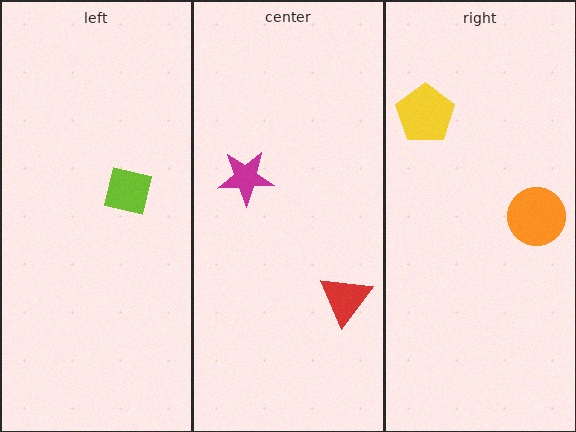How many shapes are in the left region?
1.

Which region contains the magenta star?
The center region.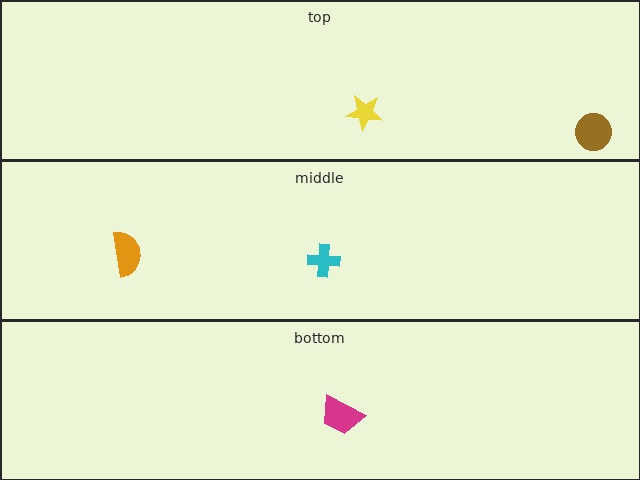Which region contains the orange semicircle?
The middle region.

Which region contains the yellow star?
The top region.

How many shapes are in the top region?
2.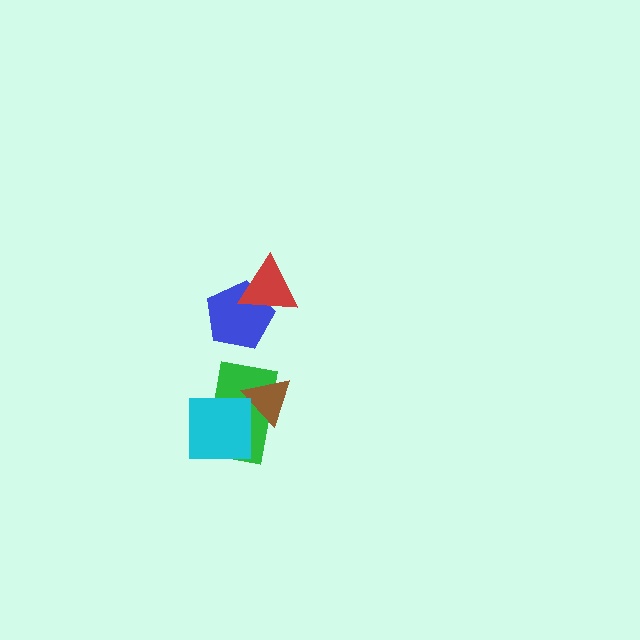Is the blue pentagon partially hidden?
Yes, it is partially covered by another shape.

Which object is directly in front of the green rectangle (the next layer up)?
The brown triangle is directly in front of the green rectangle.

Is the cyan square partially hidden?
No, no other shape covers it.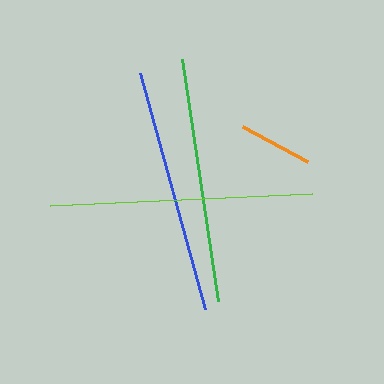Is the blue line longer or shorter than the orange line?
The blue line is longer than the orange line.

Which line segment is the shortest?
The orange line is the shortest at approximately 73 pixels.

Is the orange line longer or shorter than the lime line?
The lime line is longer than the orange line.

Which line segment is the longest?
The lime line is the longest at approximately 262 pixels.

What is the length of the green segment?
The green segment is approximately 245 pixels long.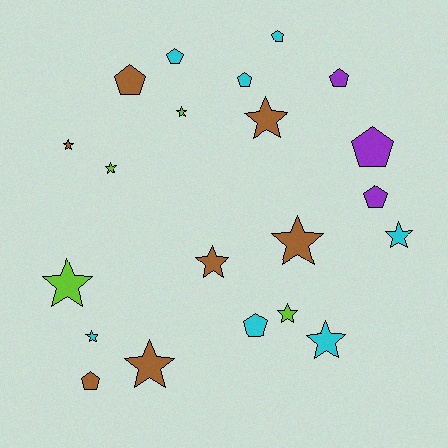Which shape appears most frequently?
Star, with 12 objects.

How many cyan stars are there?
There are 3 cyan stars.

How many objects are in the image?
There are 21 objects.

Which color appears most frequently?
Cyan, with 7 objects.